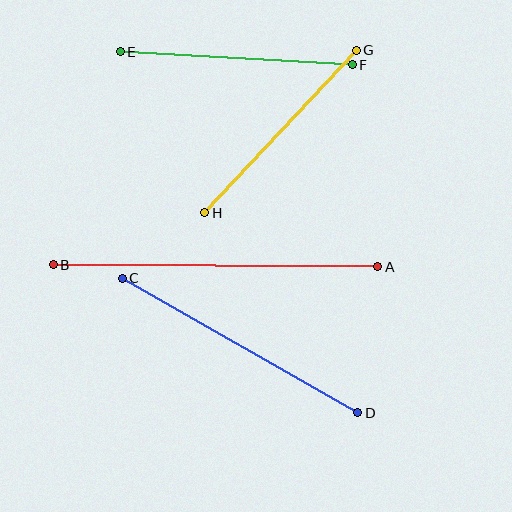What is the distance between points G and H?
The distance is approximately 222 pixels.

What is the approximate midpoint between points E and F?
The midpoint is at approximately (236, 58) pixels.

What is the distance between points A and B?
The distance is approximately 324 pixels.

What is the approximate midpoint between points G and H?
The midpoint is at approximately (281, 131) pixels.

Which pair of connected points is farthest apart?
Points A and B are farthest apart.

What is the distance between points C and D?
The distance is approximately 271 pixels.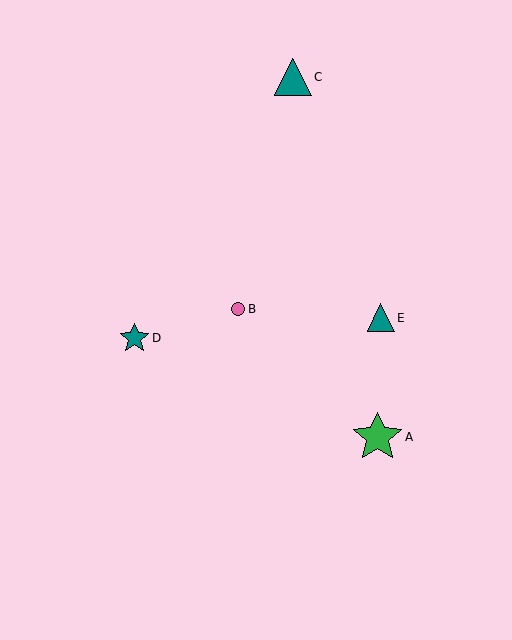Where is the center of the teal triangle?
The center of the teal triangle is at (381, 318).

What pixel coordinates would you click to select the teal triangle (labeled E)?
Click at (381, 318) to select the teal triangle E.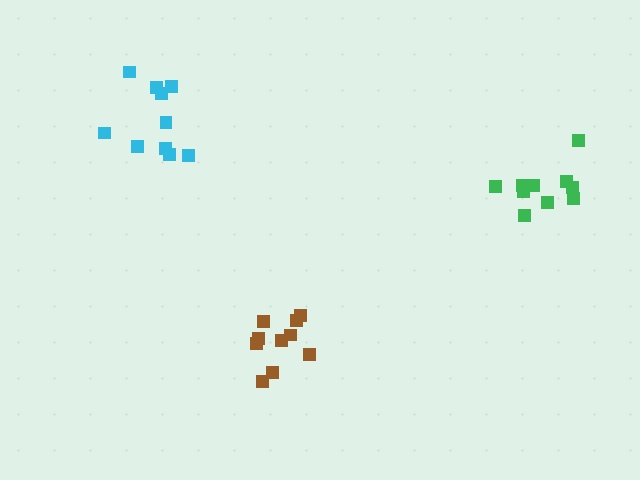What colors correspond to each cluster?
The clusters are colored: cyan, brown, green.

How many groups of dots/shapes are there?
There are 3 groups.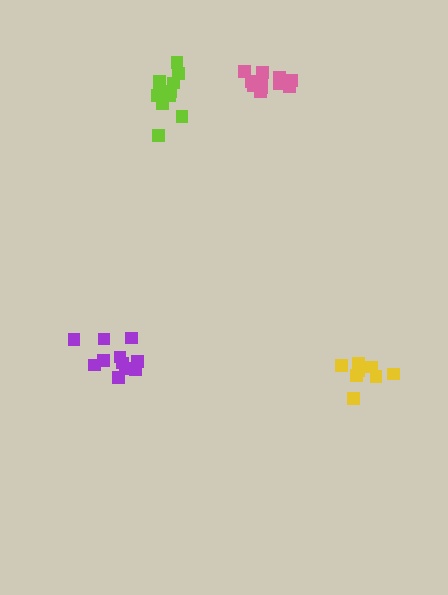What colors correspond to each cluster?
The clusters are colored: lime, pink, purple, yellow.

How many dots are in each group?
Group 1: 12 dots, Group 2: 11 dots, Group 3: 11 dots, Group 4: 8 dots (42 total).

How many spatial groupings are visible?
There are 4 spatial groupings.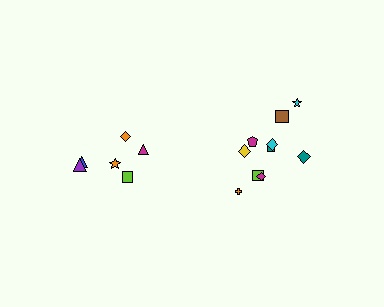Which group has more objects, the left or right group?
The right group.